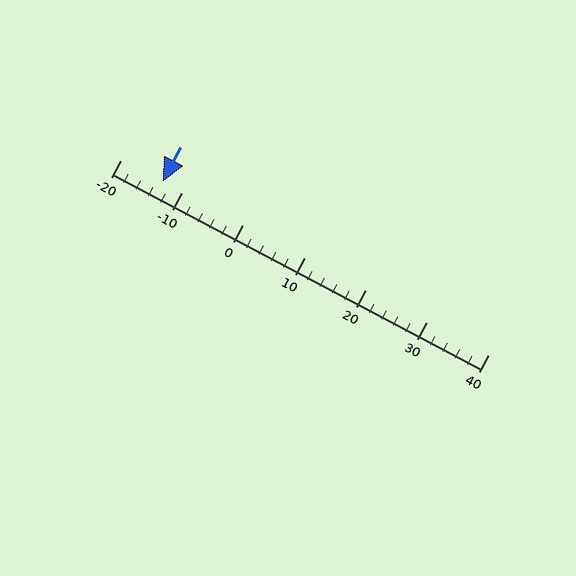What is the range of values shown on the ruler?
The ruler shows values from -20 to 40.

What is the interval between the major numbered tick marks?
The major tick marks are spaced 10 units apart.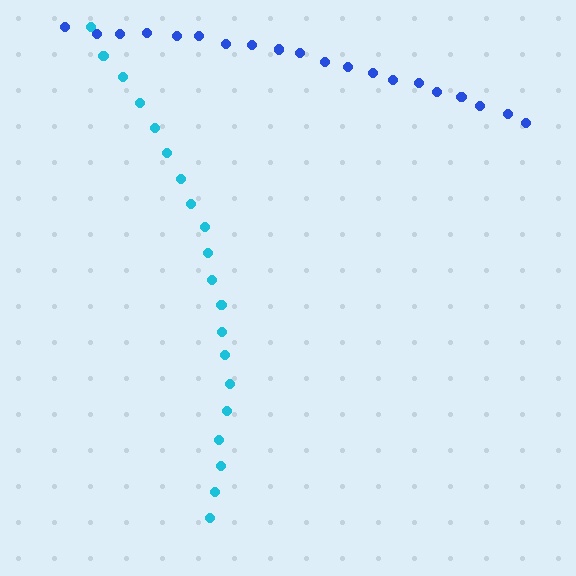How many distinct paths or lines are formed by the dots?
There are 2 distinct paths.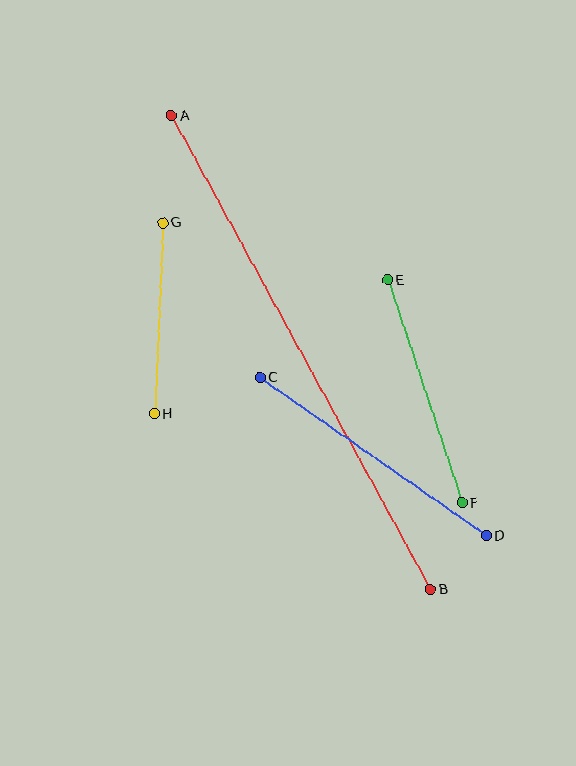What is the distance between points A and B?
The distance is approximately 540 pixels.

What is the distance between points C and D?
The distance is approximately 276 pixels.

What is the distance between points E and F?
The distance is approximately 235 pixels.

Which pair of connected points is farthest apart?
Points A and B are farthest apart.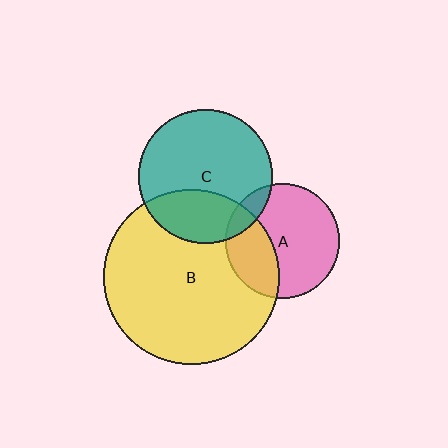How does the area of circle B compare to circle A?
Approximately 2.3 times.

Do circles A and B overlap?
Yes.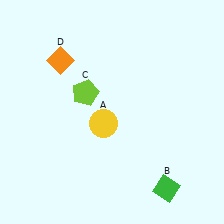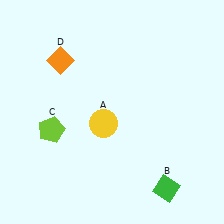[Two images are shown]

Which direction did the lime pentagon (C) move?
The lime pentagon (C) moved down.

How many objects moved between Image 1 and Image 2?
1 object moved between the two images.